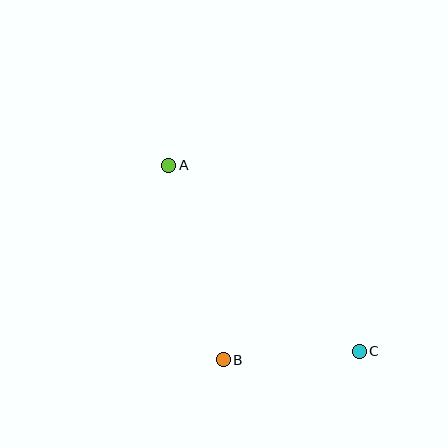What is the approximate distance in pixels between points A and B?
The distance between A and B is approximately 203 pixels.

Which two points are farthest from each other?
Points A and C are farthest from each other.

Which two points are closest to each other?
Points B and C are closest to each other.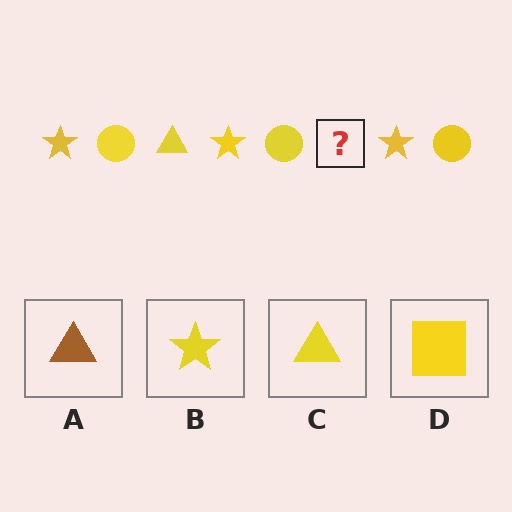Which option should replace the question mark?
Option C.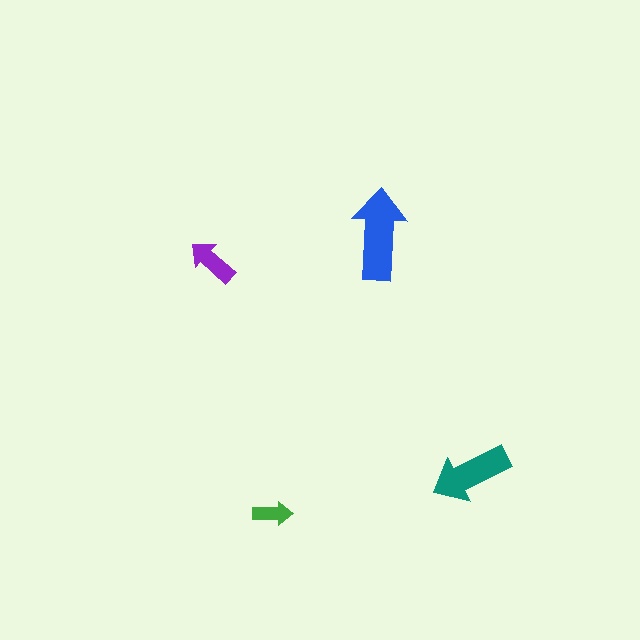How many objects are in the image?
There are 4 objects in the image.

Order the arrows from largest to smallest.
the blue one, the teal one, the purple one, the green one.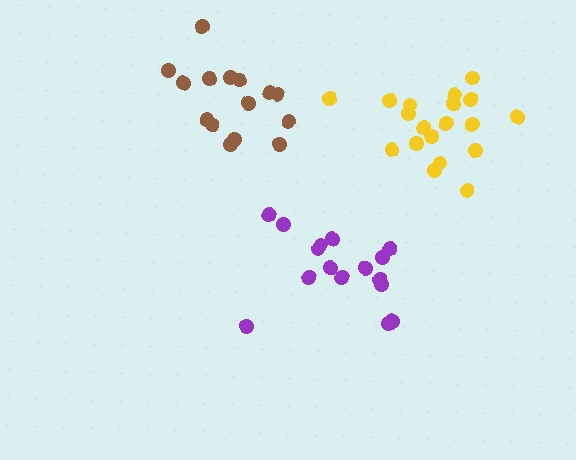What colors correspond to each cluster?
The clusters are colored: purple, brown, yellow.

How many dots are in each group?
Group 1: 16 dots, Group 2: 15 dots, Group 3: 19 dots (50 total).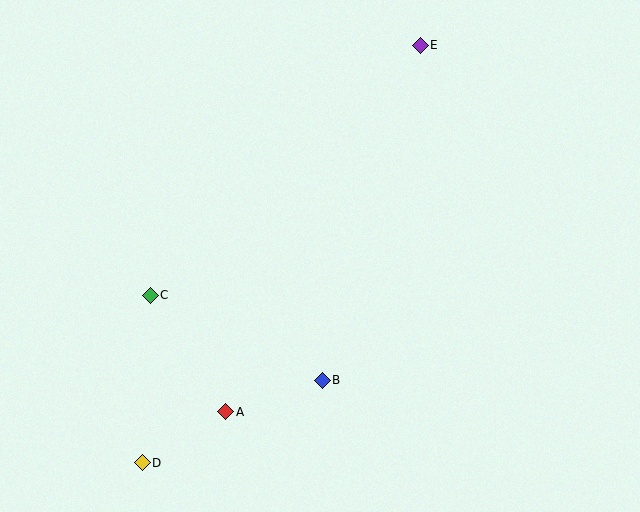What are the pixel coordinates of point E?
Point E is at (420, 45).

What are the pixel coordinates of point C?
Point C is at (150, 295).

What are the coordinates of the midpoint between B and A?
The midpoint between B and A is at (274, 396).